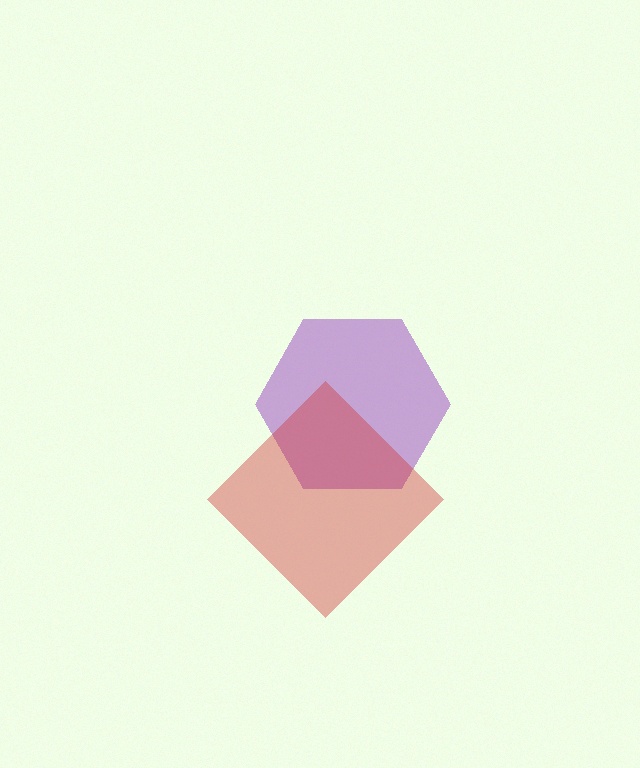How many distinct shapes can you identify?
There are 2 distinct shapes: a purple hexagon, a red diamond.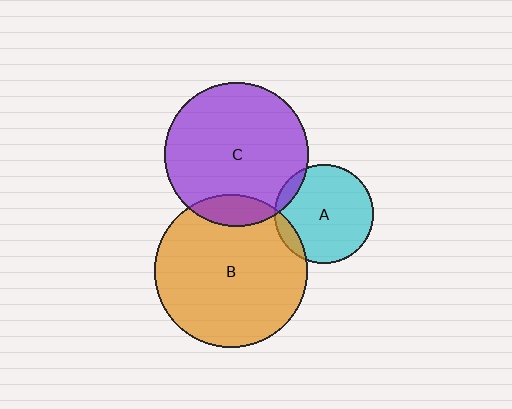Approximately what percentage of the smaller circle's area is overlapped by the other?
Approximately 10%.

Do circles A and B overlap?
Yes.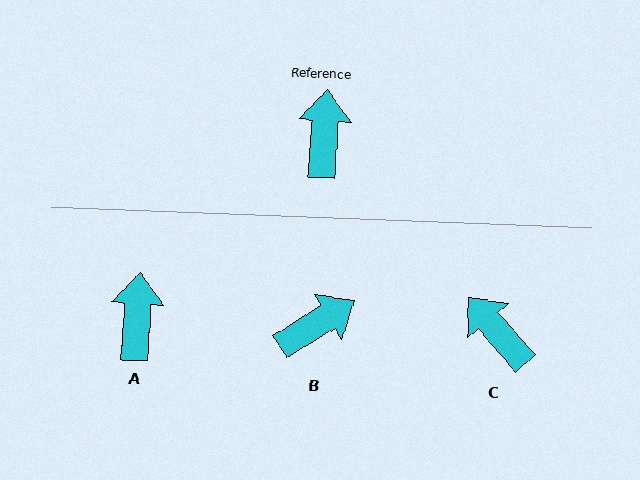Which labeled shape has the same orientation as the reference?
A.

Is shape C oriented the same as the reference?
No, it is off by about 44 degrees.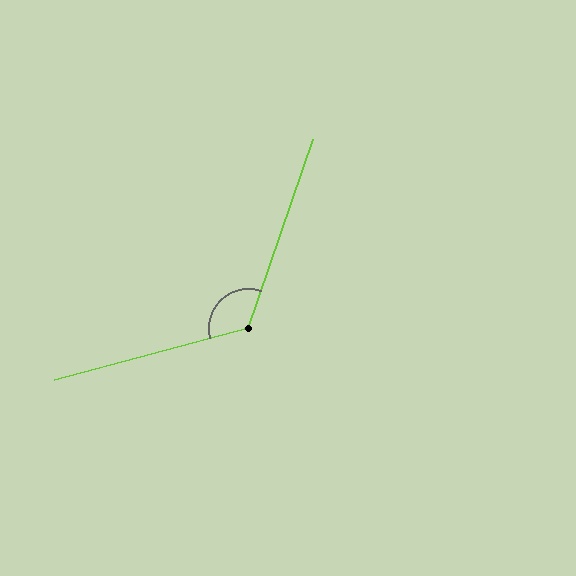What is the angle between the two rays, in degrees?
Approximately 124 degrees.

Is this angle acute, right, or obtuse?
It is obtuse.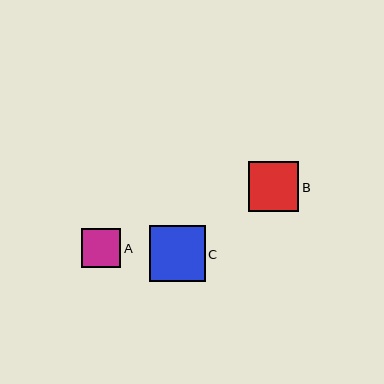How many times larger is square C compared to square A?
Square C is approximately 1.4 times the size of square A.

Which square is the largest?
Square C is the largest with a size of approximately 56 pixels.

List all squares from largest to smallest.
From largest to smallest: C, B, A.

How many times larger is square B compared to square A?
Square B is approximately 1.3 times the size of square A.